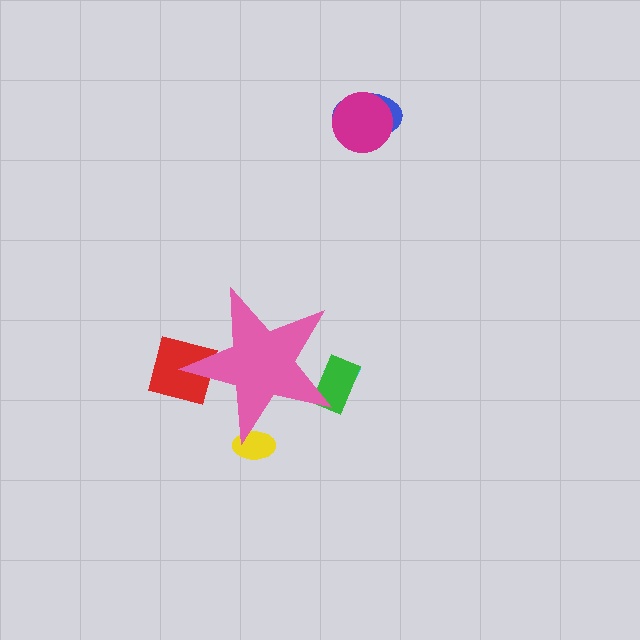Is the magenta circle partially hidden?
No, the magenta circle is fully visible.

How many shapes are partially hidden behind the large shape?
4 shapes are partially hidden.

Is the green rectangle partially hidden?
Yes, the green rectangle is partially hidden behind the pink star.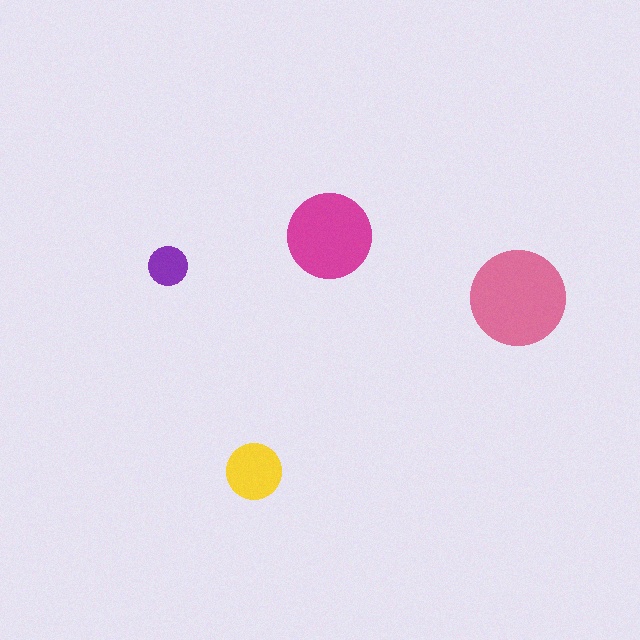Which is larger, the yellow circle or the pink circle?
The pink one.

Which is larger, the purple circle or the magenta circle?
The magenta one.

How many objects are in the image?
There are 4 objects in the image.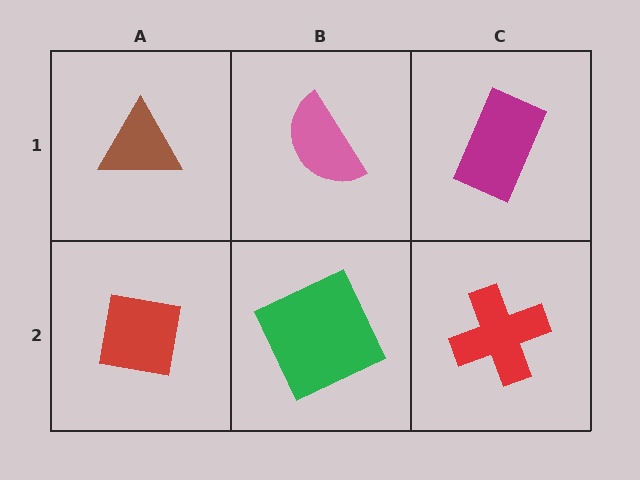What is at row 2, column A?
A red square.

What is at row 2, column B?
A green square.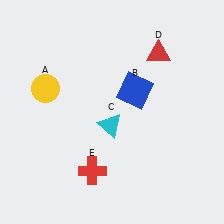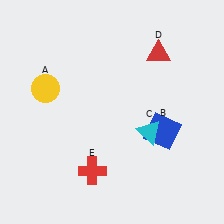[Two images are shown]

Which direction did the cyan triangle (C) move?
The cyan triangle (C) moved right.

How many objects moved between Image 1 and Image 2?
2 objects moved between the two images.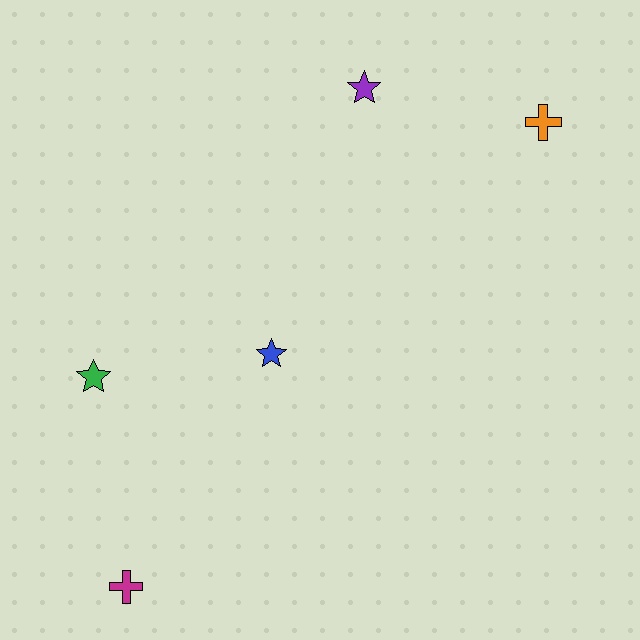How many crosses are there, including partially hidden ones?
There are 2 crosses.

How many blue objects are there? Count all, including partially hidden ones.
There is 1 blue object.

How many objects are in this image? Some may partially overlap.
There are 5 objects.